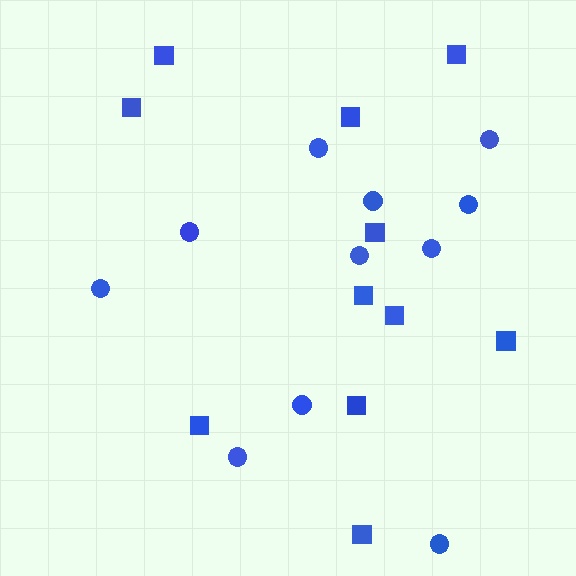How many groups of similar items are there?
There are 2 groups: one group of squares (11) and one group of circles (11).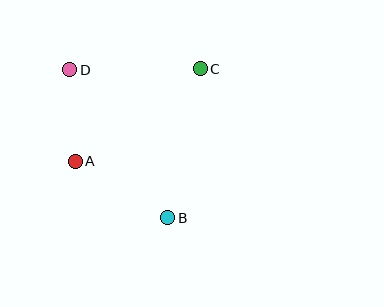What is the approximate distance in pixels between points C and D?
The distance between C and D is approximately 130 pixels.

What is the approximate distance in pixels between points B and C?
The distance between B and C is approximately 153 pixels.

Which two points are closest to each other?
Points A and D are closest to each other.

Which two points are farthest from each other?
Points B and D are farthest from each other.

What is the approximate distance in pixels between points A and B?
The distance between A and B is approximately 108 pixels.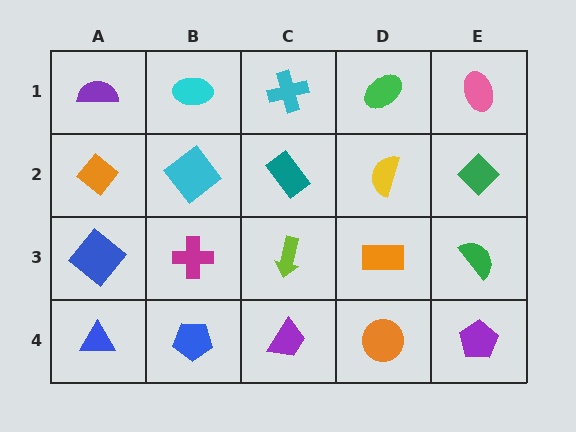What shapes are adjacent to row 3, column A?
An orange diamond (row 2, column A), a blue triangle (row 4, column A), a magenta cross (row 3, column B).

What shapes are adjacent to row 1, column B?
A cyan diamond (row 2, column B), a purple semicircle (row 1, column A), a cyan cross (row 1, column C).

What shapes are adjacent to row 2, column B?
A cyan ellipse (row 1, column B), a magenta cross (row 3, column B), an orange diamond (row 2, column A), a teal rectangle (row 2, column C).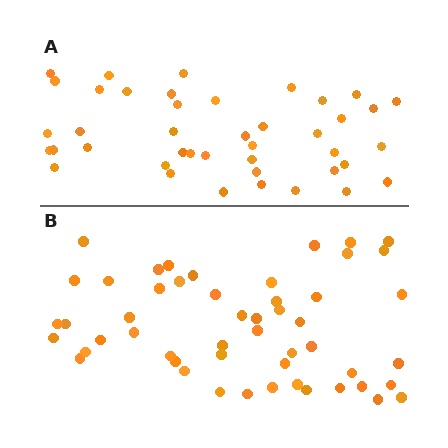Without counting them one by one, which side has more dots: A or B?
Region B (the bottom region) has more dots.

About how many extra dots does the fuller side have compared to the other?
Region B has roughly 8 or so more dots than region A.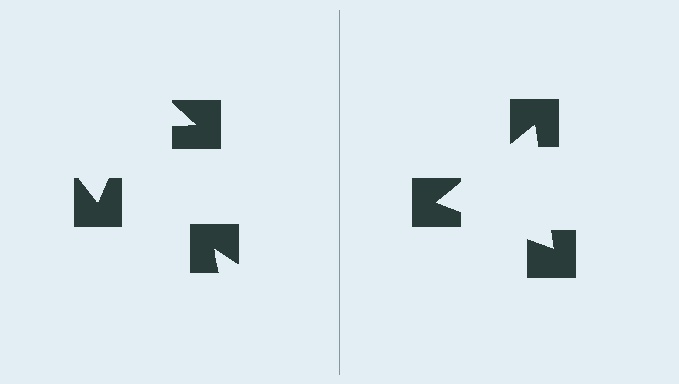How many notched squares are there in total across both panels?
6 — 3 on each side.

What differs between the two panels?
The notched squares are positioned identically on both sides; only the wedge orientations differ. On the right they align to a triangle; on the left they are misaligned.